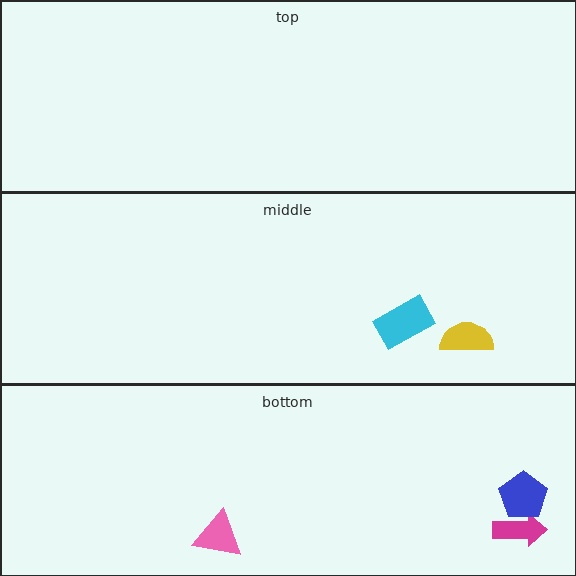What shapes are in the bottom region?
The magenta arrow, the pink triangle, the blue pentagon.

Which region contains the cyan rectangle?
The middle region.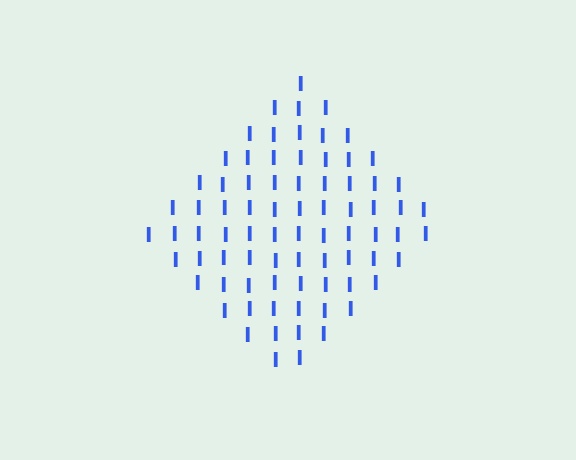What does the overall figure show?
The overall figure shows a diamond.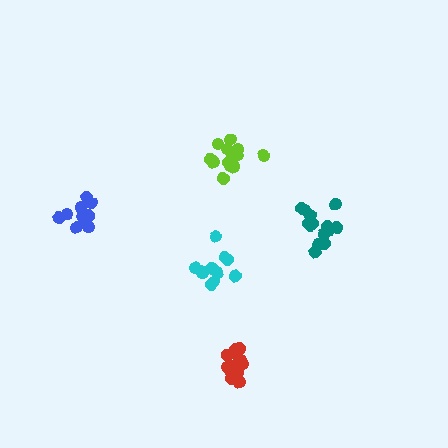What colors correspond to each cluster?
The clusters are colored: teal, cyan, blue, lime, red.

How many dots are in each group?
Group 1: 14 dots, Group 2: 11 dots, Group 3: 10 dots, Group 4: 14 dots, Group 5: 14 dots (63 total).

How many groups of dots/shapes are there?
There are 5 groups.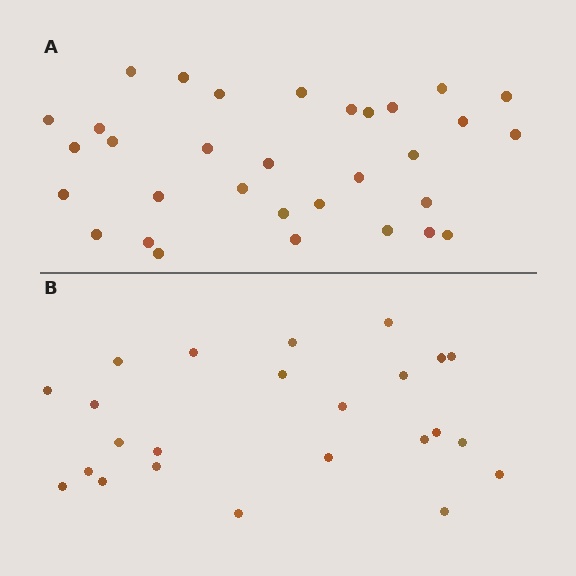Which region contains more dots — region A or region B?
Region A (the top region) has more dots.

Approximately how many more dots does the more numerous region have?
Region A has roughly 8 or so more dots than region B.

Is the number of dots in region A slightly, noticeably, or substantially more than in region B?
Region A has noticeably more, but not dramatically so. The ratio is roughly 1.3 to 1.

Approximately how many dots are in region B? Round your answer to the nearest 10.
About 20 dots. (The exact count is 24, which rounds to 20.)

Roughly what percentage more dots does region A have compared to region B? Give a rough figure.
About 35% more.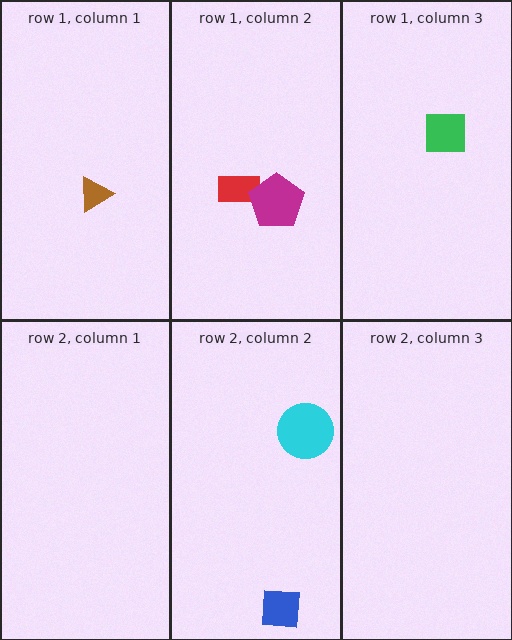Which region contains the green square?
The row 1, column 3 region.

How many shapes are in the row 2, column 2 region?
2.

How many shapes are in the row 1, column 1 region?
1.